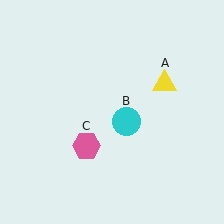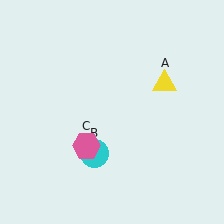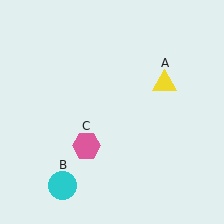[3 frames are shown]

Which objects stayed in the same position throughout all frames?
Yellow triangle (object A) and pink hexagon (object C) remained stationary.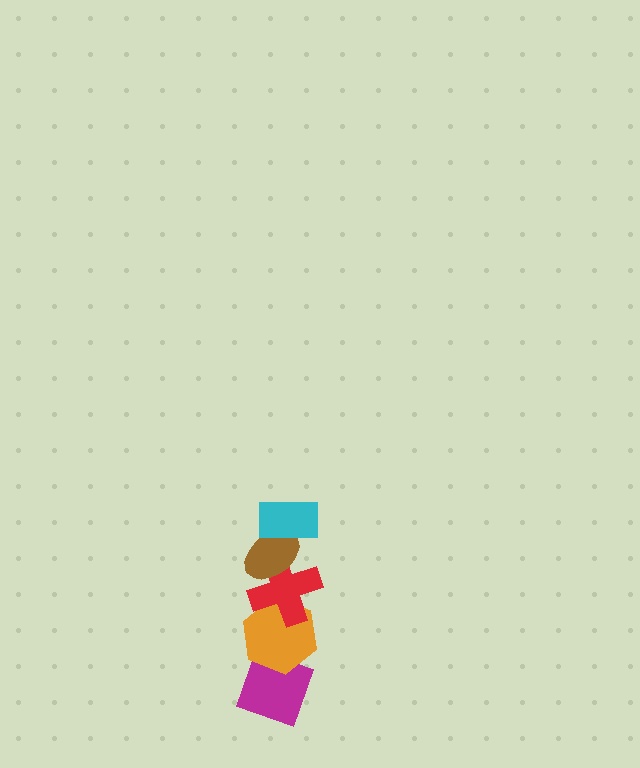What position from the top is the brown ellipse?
The brown ellipse is 2nd from the top.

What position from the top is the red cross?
The red cross is 3rd from the top.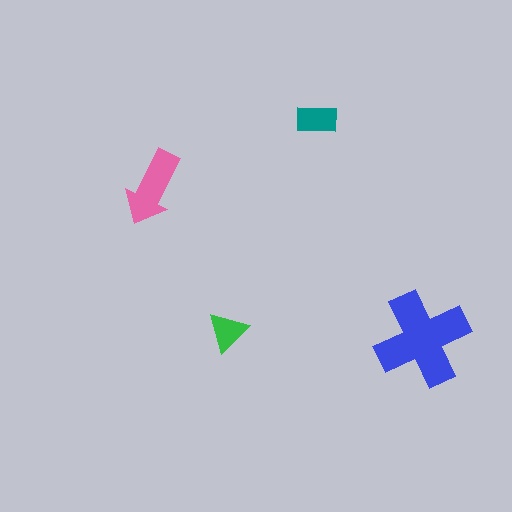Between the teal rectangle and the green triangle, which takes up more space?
The teal rectangle.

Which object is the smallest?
The green triangle.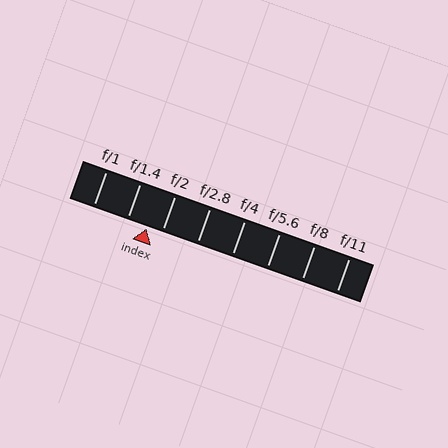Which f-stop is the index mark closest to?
The index mark is closest to f/2.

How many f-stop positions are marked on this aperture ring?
There are 8 f-stop positions marked.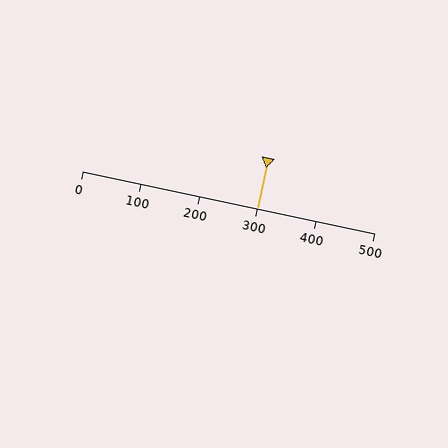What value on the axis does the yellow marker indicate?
The marker indicates approximately 300.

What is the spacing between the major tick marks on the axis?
The major ticks are spaced 100 apart.